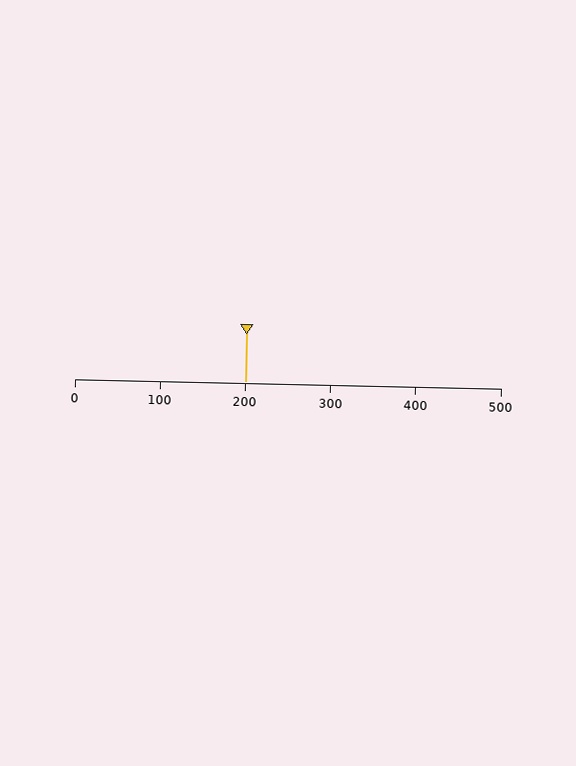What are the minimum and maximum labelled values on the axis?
The axis runs from 0 to 500.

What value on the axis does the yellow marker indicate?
The marker indicates approximately 200.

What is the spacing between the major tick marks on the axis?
The major ticks are spaced 100 apart.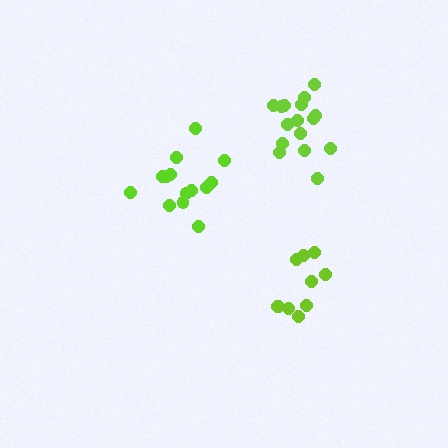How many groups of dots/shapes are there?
There are 3 groups.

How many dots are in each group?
Group 1: 16 dots, Group 2: 10 dots, Group 3: 14 dots (40 total).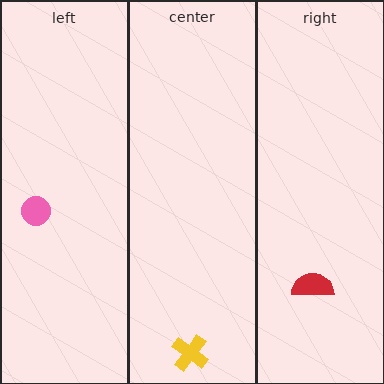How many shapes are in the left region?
1.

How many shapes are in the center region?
1.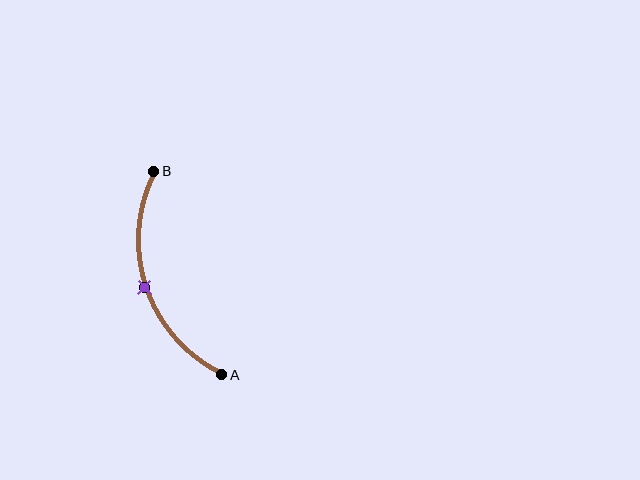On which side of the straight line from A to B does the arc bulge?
The arc bulges to the left of the straight line connecting A and B.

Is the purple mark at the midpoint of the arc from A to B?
Yes. The purple mark lies on the arc at equal arc-length from both A and B — it is the arc midpoint.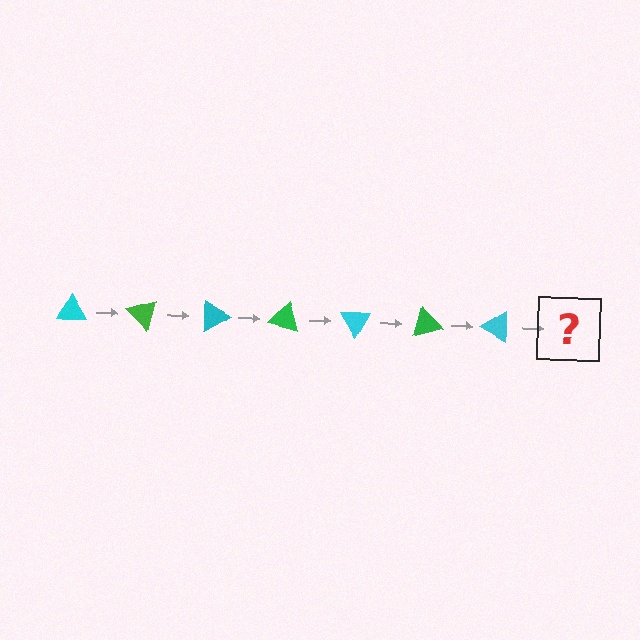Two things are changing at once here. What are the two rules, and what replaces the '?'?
The two rules are that it rotates 45 degrees each step and the color cycles through cyan and green. The '?' should be a green triangle, rotated 315 degrees from the start.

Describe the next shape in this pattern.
It should be a green triangle, rotated 315 degrees from the start.